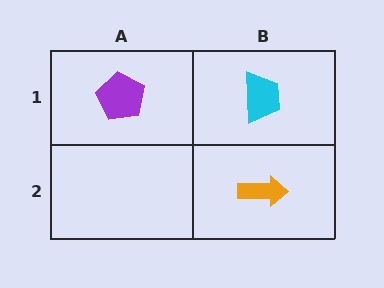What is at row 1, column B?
A cyan trapezoid.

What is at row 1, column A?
A purple pentagon.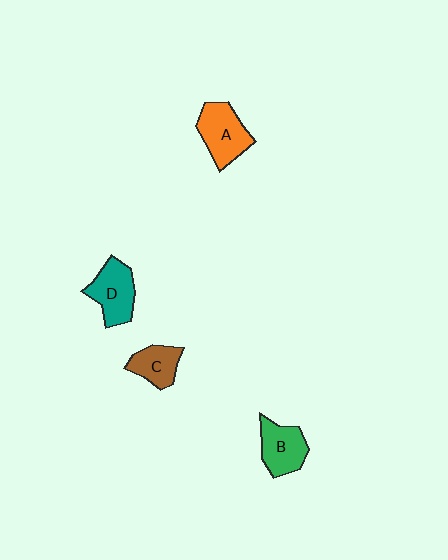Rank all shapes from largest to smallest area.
From largest to smallest: A (orange), D (teal), B (green), C (brown).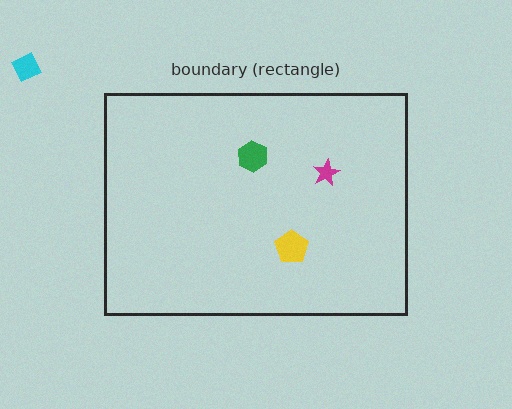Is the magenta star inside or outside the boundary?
Inside.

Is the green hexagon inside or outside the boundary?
Inside.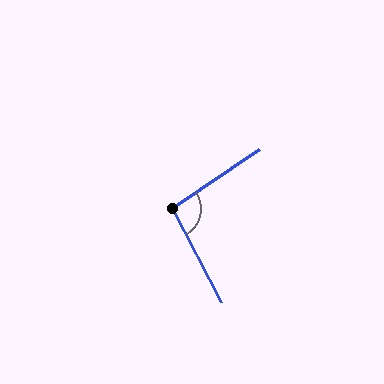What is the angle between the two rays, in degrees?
Approximately 96 degrees.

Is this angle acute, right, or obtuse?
It is obtuse.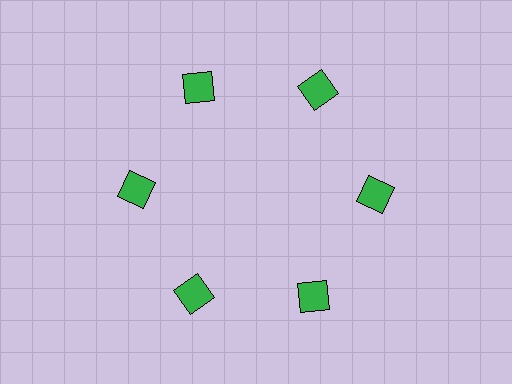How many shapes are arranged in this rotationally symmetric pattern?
There are 6 shapes, arranged in 6 groups of 1.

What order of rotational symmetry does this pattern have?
This pattern has 6-fold rotational symmetry.